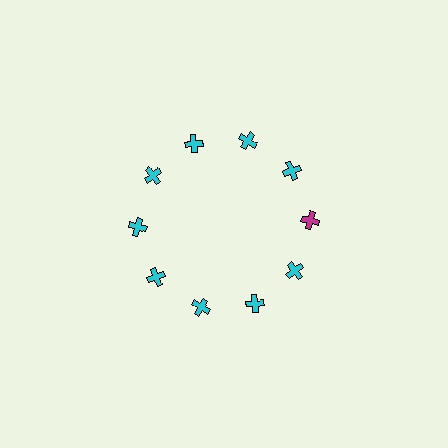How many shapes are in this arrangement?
There are 10 shapes arranged in a ring pattern.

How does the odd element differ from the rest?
It has a different color: magenta instead of cyan.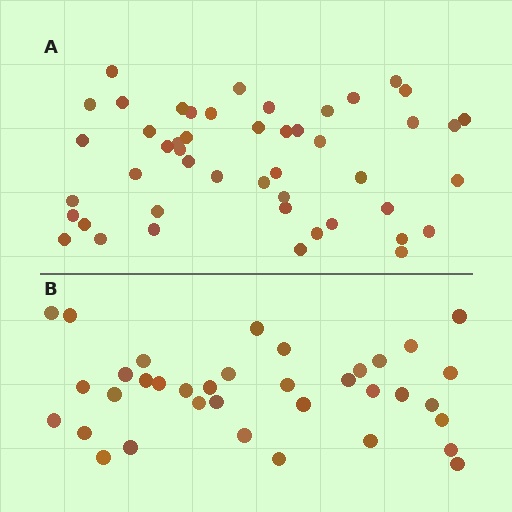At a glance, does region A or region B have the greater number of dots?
Region A (the top region) has more dots.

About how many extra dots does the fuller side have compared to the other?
Region A has roughly 12 or so more dots than region B.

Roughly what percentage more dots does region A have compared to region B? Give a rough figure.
About 35% more.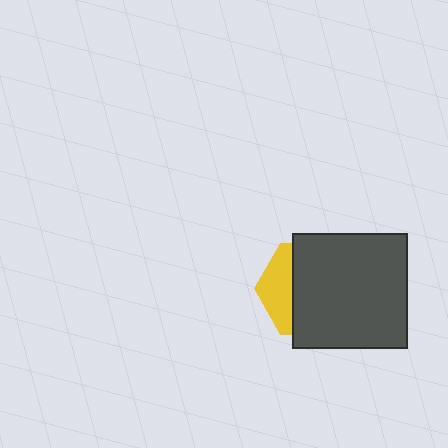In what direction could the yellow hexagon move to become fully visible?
The yellow hexagon could move left. That would shift it out from behind the dark gray square entirely.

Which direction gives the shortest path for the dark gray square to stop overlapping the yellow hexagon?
Moving right gives the shortest separation.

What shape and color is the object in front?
The object in front is a dark gray square.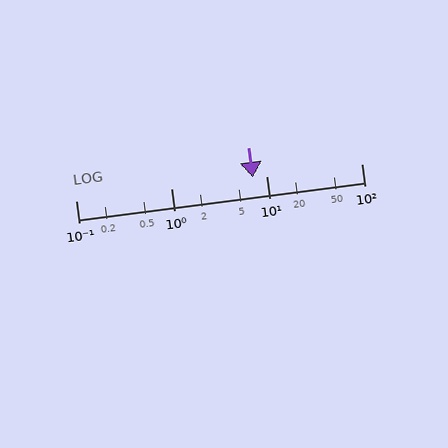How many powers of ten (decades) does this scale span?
The scale spans 3 decades, from 0.1 to 100.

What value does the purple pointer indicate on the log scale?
The pointer indicates approximately 7.3.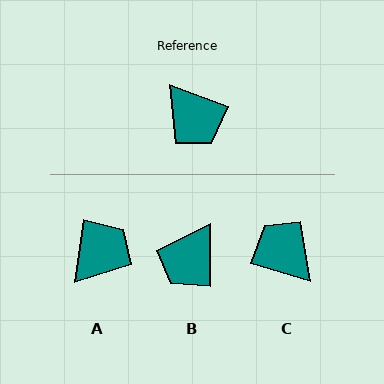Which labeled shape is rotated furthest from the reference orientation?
C, about 176 degrees away.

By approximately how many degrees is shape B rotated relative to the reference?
Approximately 68 degrees clockwise.